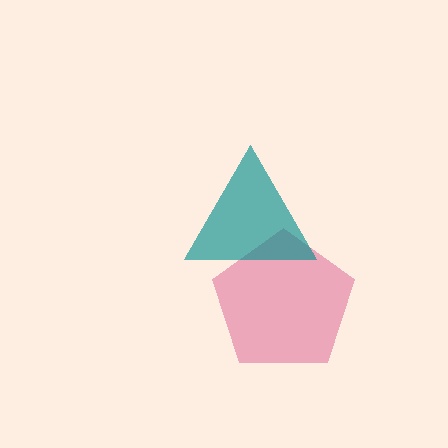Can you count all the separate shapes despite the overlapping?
Yes, there are 2 separate shapes.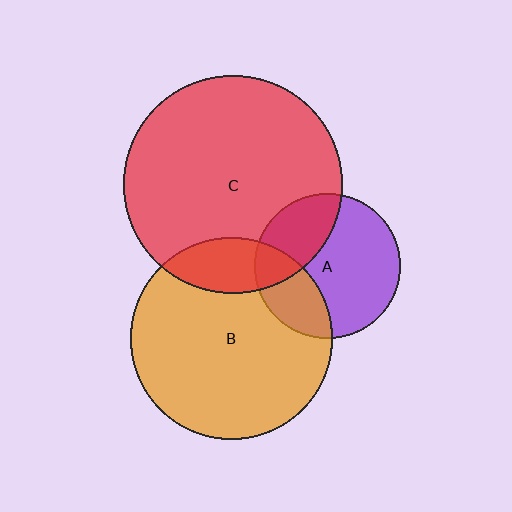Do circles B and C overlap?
Yes.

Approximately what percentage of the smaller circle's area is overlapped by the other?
Approximately 15%.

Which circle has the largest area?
Circle C (red).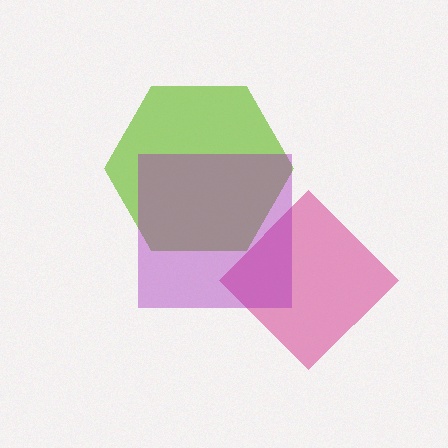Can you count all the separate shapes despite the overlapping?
Yes, there are 3 separate shapes.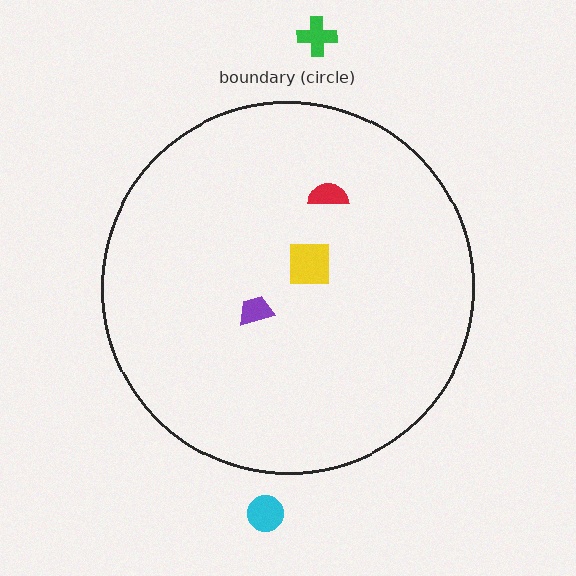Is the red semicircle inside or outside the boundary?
Inside.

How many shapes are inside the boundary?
3 inside, 2 outside.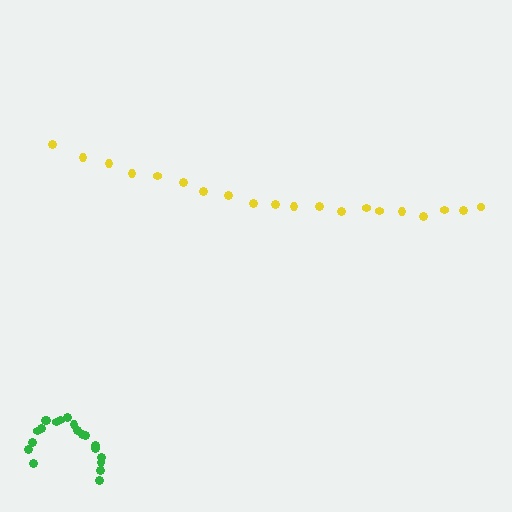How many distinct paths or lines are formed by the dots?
There are 2 distinct paths.